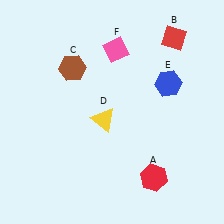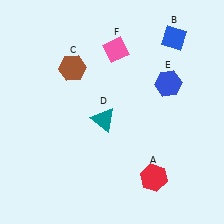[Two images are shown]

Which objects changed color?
B changed from red to blue. D changed from yellow to teal.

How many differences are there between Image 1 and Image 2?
There are 2 differences between the two images.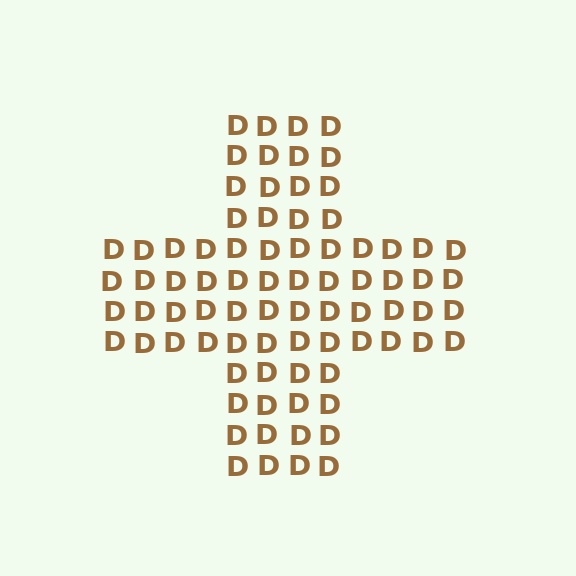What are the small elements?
The small elements are letter D's.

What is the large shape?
The large shape is a cross.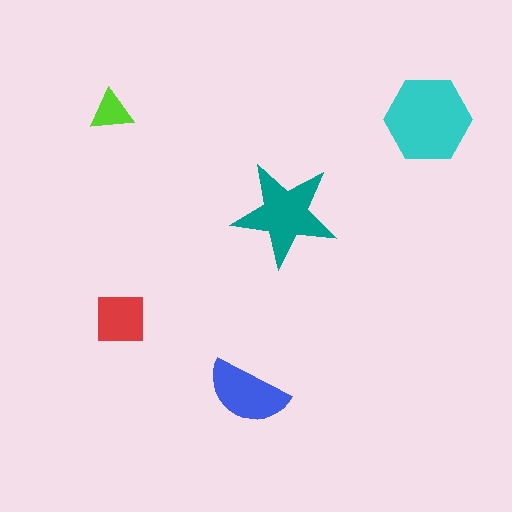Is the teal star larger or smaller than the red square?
Larger.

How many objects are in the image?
There are 5 objects in the image.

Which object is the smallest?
The lime triangle.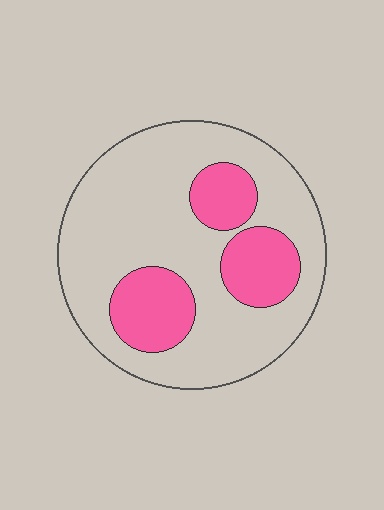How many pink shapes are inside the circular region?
3.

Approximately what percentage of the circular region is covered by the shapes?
Approximately 25%.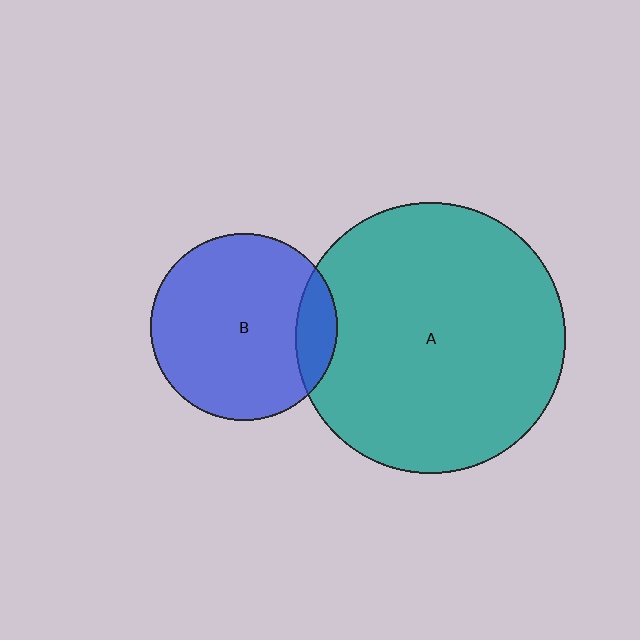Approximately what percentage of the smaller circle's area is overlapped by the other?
Approximately 15%.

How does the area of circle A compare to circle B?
Approximately 2.1 times.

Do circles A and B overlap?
Yes.